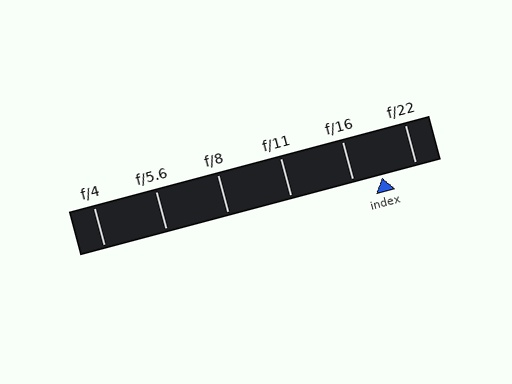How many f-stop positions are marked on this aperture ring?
There are 6 f-stop positions marked.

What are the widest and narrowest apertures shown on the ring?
The widest aperture shown is f/4 and the narrowest is f/22.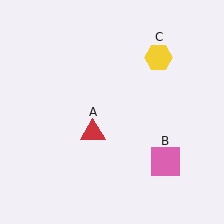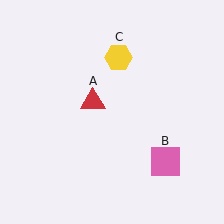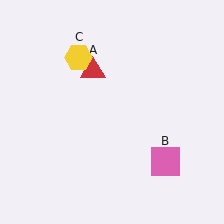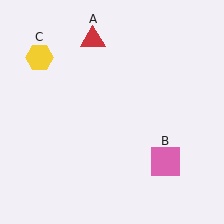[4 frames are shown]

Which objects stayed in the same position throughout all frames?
Pink square (object B) remained stationary.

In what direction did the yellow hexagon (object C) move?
The yellow hexagon (object C) moved left.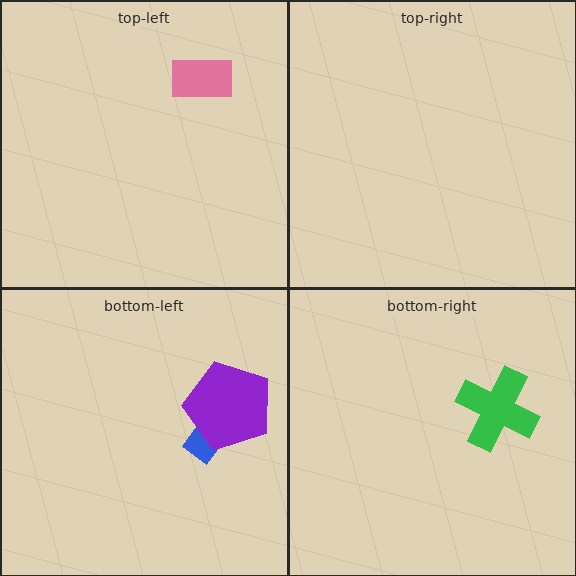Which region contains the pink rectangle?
The top-left region.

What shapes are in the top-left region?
The pink rectangle.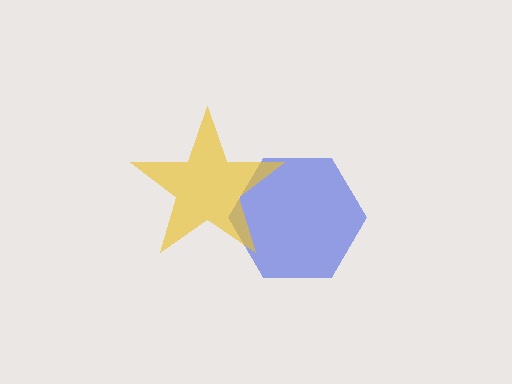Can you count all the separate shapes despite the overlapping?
Yes, there are 2 separate shapes.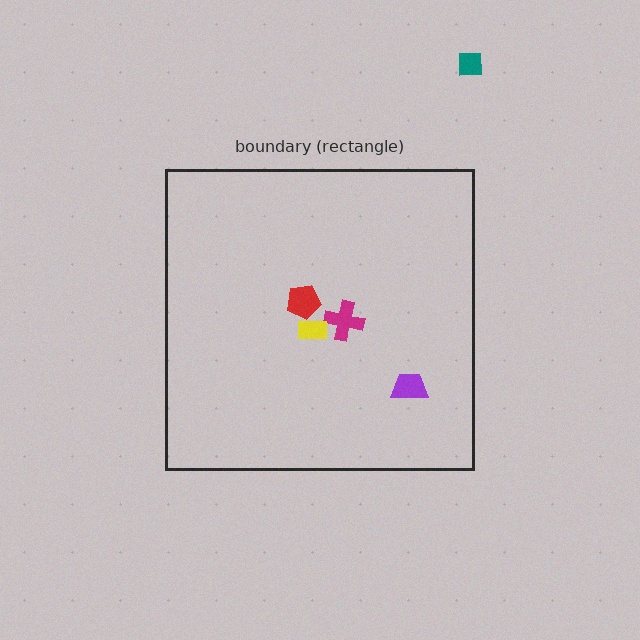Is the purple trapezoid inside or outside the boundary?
Inside.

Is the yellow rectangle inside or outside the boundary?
Inside.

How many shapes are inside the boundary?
4 inside, 1 outside.